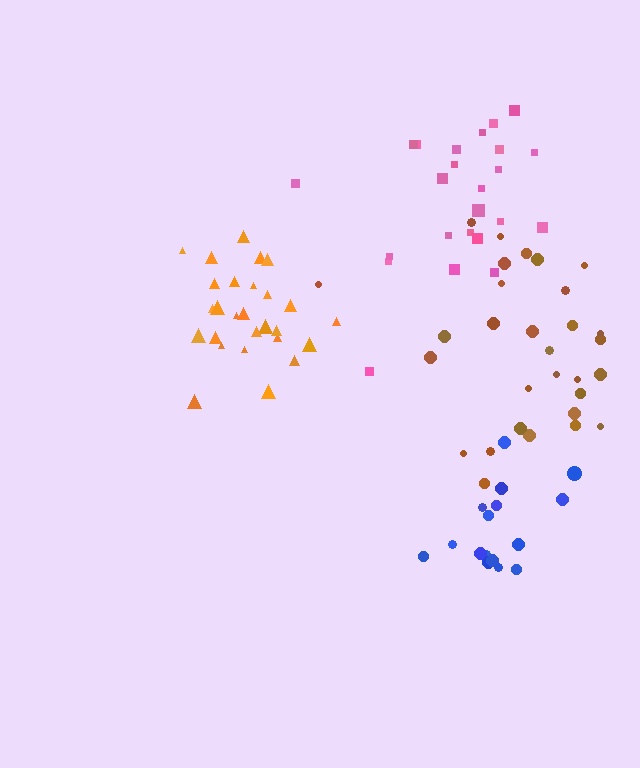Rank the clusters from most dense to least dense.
orange, blue, pink, brown.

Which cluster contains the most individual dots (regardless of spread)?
Brown (30).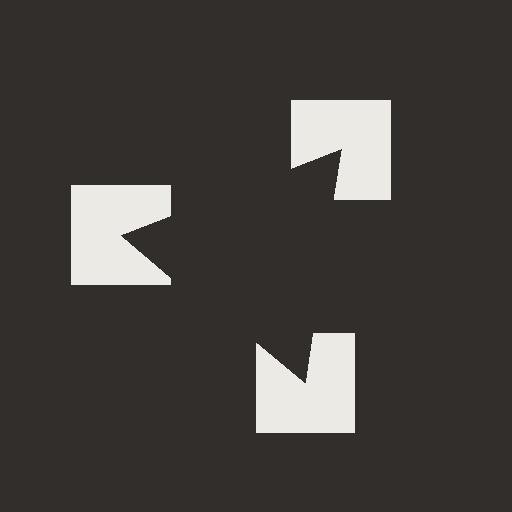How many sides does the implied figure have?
3 sides.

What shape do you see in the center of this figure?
An illusory triangle — its edges are inferred from the aligned wedge cuts in the notched squares, not physically drawn.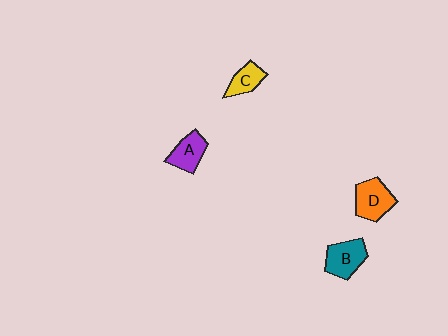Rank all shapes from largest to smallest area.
From largest to smallest: D (orange), B (teal), A (purple), C (yellow).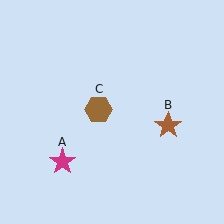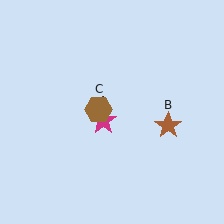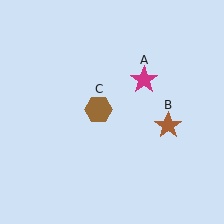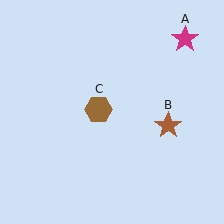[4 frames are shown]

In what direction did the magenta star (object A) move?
The magenta star (object A) moved up and to the right.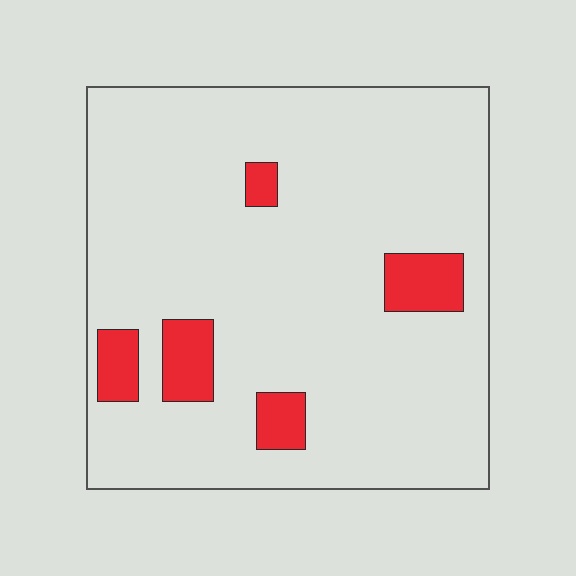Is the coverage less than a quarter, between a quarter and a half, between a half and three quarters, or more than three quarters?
Less than a quarter.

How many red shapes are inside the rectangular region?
5.